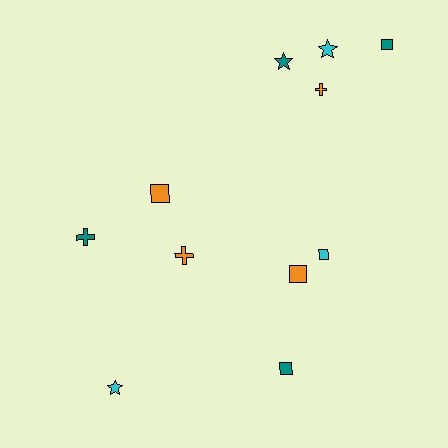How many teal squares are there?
There are 2 teal squares.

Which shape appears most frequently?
Square, with 5 objects.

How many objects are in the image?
There are 11 objects.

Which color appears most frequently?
Teal, with 4 objects.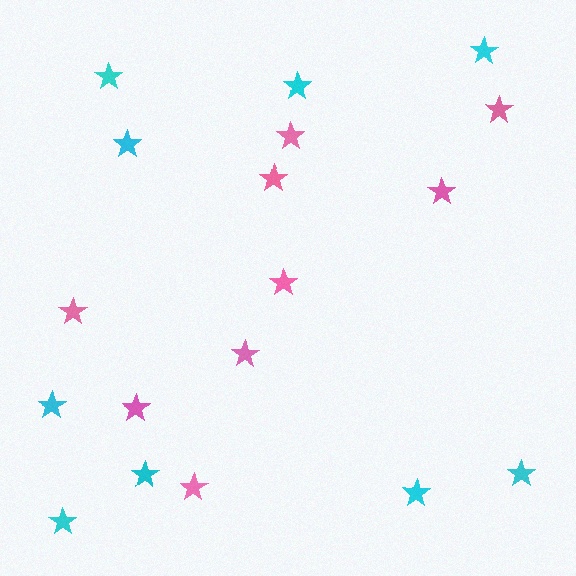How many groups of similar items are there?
There are 2 groups: one group of pink stars (9) and one group of cyan stars (9).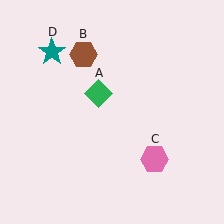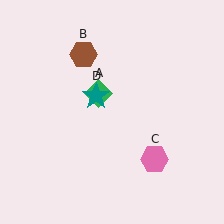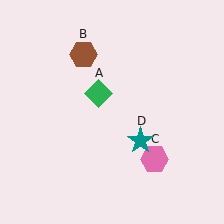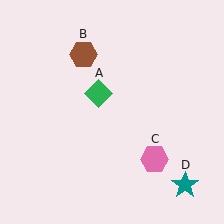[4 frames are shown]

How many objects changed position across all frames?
1 object changed position: teal star (object D).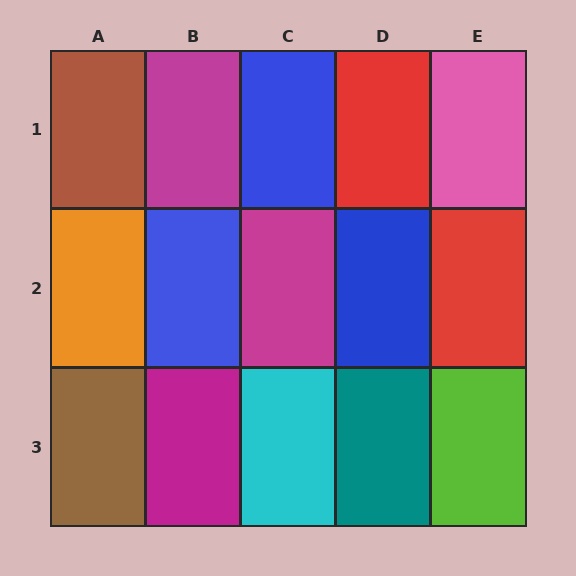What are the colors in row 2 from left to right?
Orange, blue, magenta, blue, red.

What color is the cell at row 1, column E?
Pink.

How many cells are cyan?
1 cell is cyan.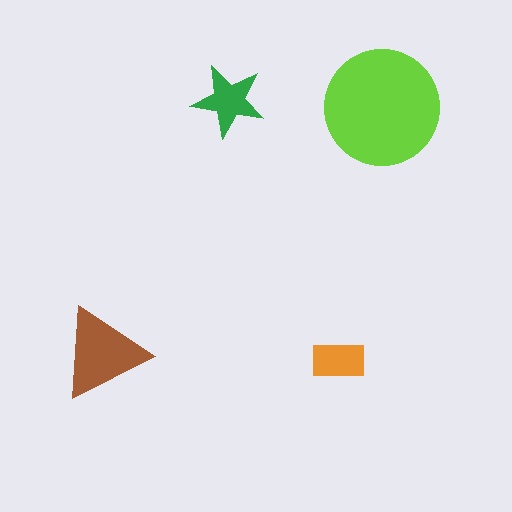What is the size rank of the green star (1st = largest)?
3rd.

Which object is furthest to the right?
The lime circle is rightmost.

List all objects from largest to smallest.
The lime circle, the brown triangle, the green star, the orange rectangle.